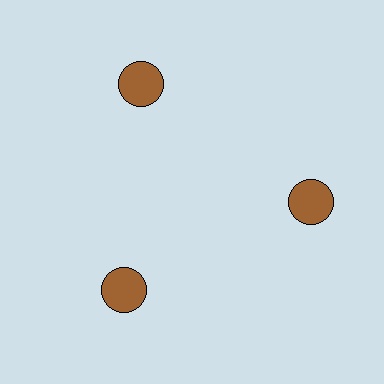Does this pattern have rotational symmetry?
Yes, this pattern has 3-fold rotational symmetry. It looks the same after rotating 120 degrees around the center.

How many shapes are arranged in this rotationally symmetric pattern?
There are 3 shapes, arranged in 3 groups of 1.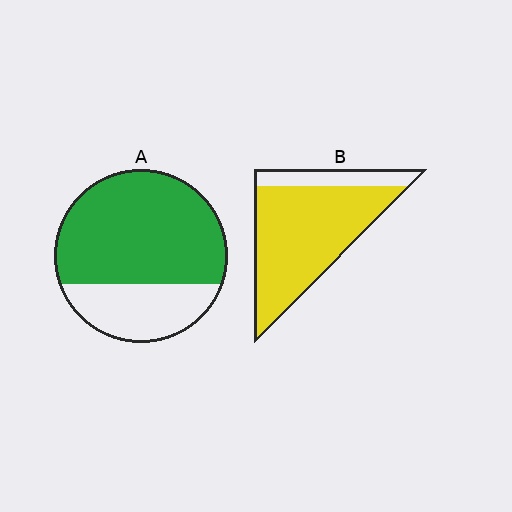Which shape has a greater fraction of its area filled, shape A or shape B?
Shape B.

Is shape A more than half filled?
Yes.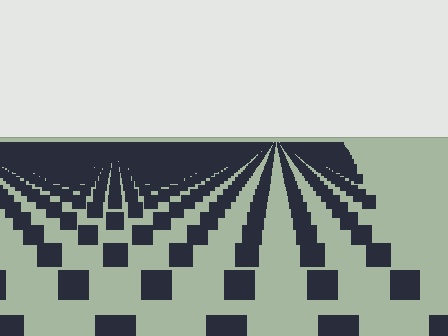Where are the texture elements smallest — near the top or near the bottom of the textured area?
Near the top.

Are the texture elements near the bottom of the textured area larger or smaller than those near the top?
Larger. Near the bottom, elements are closer to the viewer and appear at a bigger on-screen size.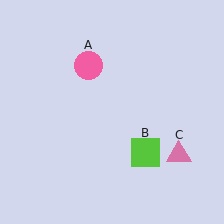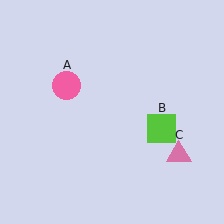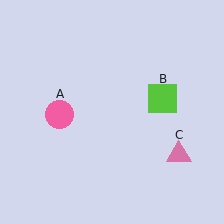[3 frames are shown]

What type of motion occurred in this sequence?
The pink circle (object A), lime square (object B) rotated counterclockwise around the center of the scene.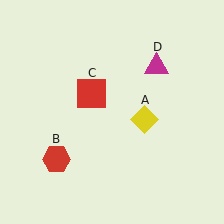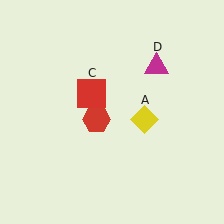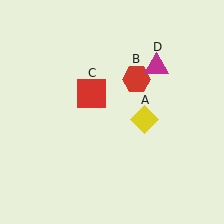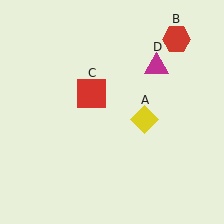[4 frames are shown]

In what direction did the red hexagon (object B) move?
The red hexagon (object B) moved up and to the right.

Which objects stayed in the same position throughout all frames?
Yellow diamond (object A) and red square (object C) and magenta triangle (object D) remained stationary.